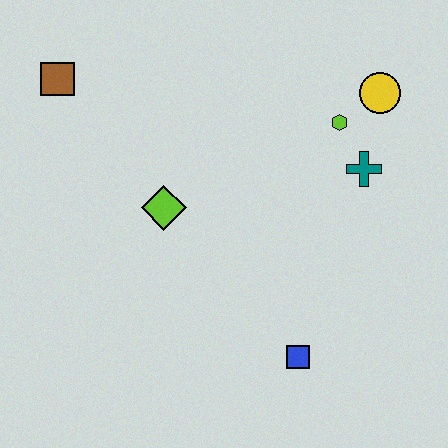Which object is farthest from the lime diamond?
The yellow circle is farthest from the lime diamond.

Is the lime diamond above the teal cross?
No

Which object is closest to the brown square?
The lime diamond is closest to the brown square.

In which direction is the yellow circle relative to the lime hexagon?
The yellow circle is to the right of the lime hexagon.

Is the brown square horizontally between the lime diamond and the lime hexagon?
No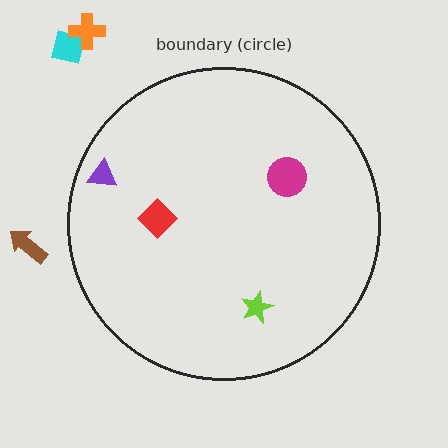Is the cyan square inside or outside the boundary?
Outside.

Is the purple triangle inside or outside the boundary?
Inside.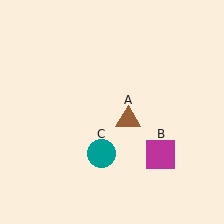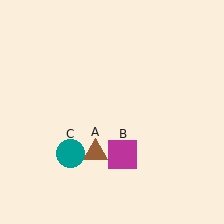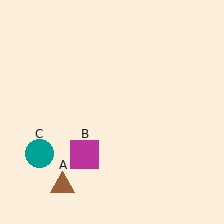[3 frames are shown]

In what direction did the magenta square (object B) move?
The magenta square (object B) moved left.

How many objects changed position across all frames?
3 objects changed position: brown triangle (object A), magenta square (object B), teal circle (object C).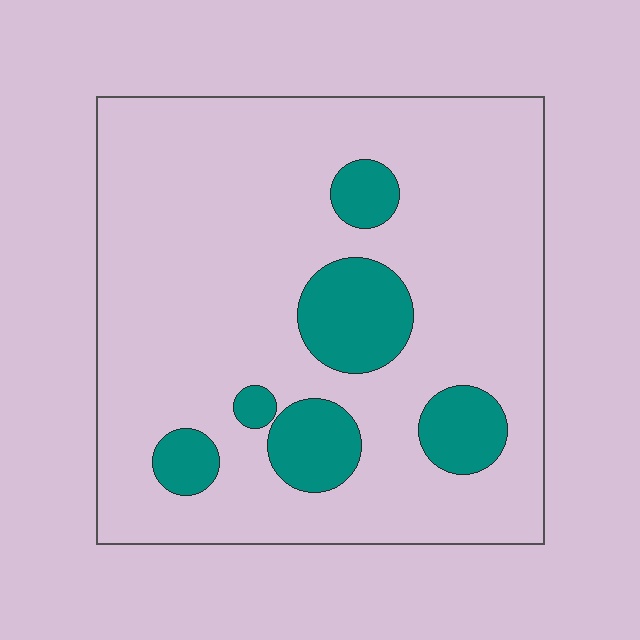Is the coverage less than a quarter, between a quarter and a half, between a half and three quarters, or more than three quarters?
Less than a quarter.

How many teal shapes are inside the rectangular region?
6.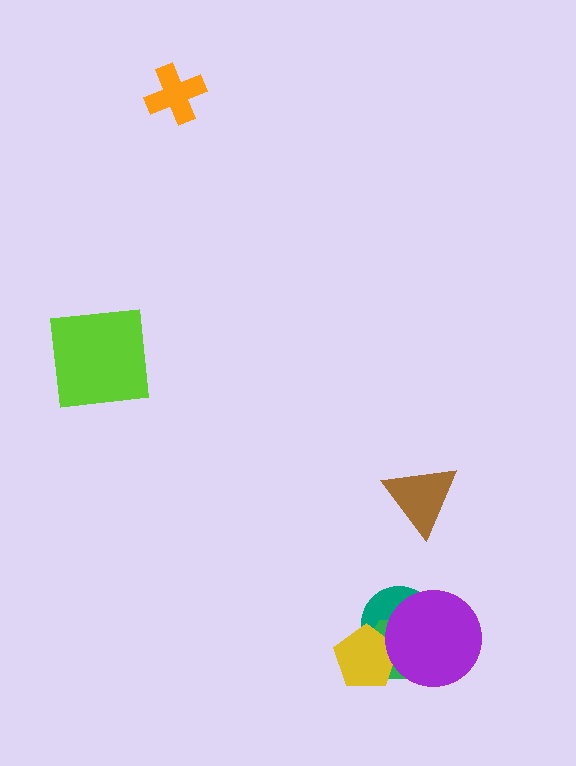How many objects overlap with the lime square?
0 objects overlap with the lime square.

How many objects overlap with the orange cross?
0 objects overlap with the orange cross.